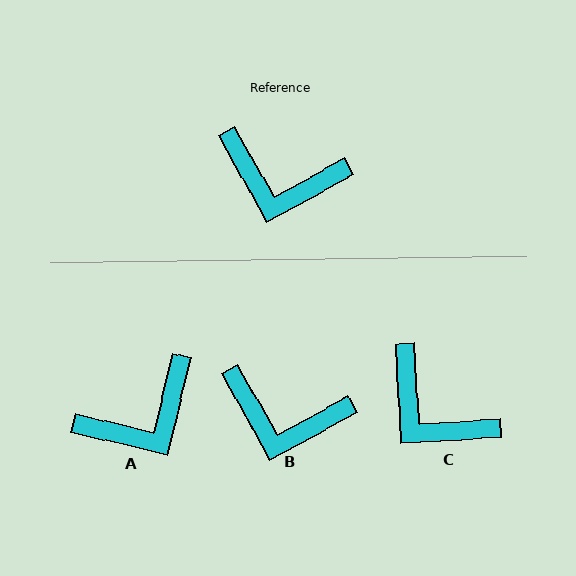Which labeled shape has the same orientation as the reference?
B.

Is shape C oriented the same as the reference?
No, it is off by about 25 degrees.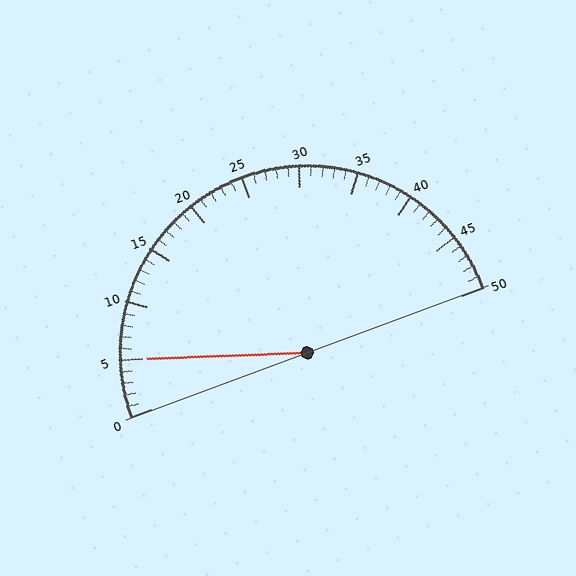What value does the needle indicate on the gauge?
The needle indicates approximately 5.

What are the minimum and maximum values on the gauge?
The gauge ranges from 0 to 50.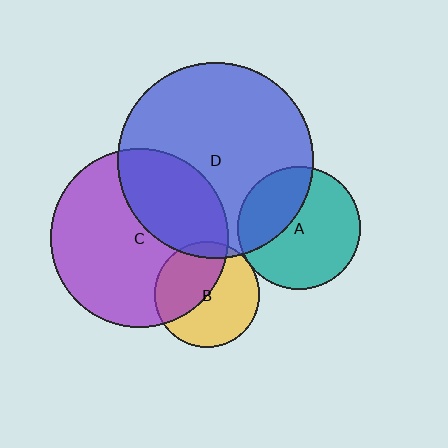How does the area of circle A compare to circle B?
Approximately 1.4 times.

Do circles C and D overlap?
Yes.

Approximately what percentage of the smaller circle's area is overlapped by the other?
Approximately 35%.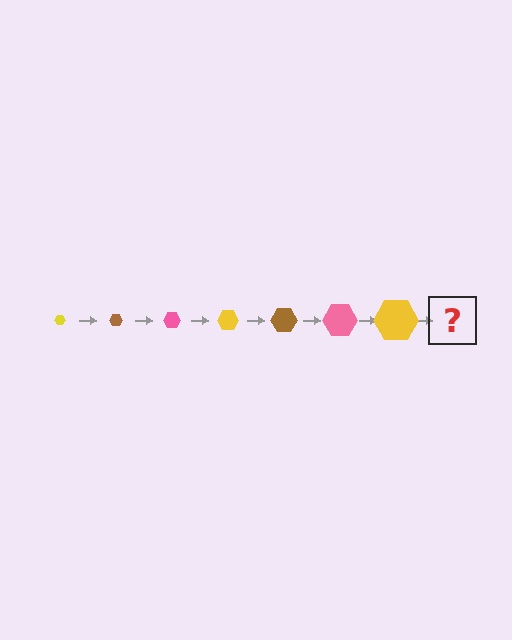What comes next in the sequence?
The next element should be a brown hexagon, larger than the previous one.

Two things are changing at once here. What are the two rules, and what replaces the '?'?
The two rules are that the hexagon grows larger each step and the color cycles through yellow, brown, and pink. The '?' should be a brown hexagon, larger than the previous one.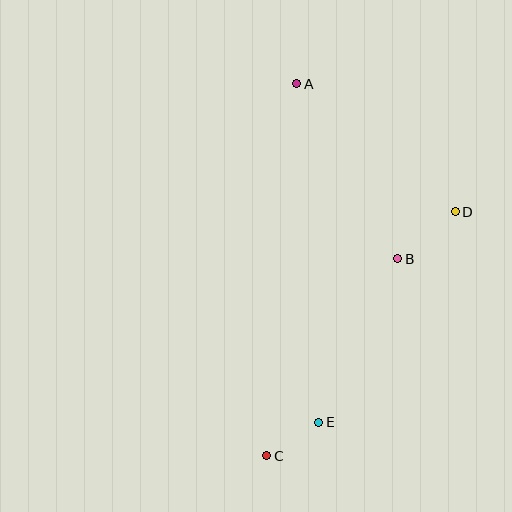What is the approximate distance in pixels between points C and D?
The distance between C and D is approximately 309 pixels.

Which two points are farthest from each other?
Points A and C are farthest from each other.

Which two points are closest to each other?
Points C and E are closest to each other.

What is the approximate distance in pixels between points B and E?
The distance between B and E is approximately 181 pixels.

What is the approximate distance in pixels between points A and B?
The distance between A and B is approximately 202 pixels.